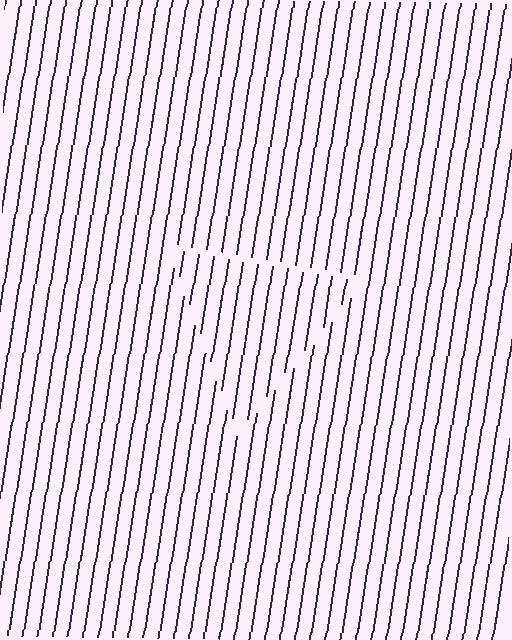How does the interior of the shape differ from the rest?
The interior of the shape contains the same grating, shifted by half a period — the contour is defined by the phase discontinuity where line-ends from the inner and outer gratings abut.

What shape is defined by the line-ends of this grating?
An illusory triangle. The interior of the shape contains the same grating, shifted by half a period — the contour is defined by the phase discontinuity where line-ends from the inner and outer gratings abut.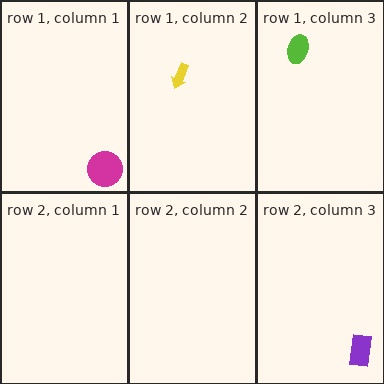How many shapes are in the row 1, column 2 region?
1.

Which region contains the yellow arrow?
The row 1, column 2 region.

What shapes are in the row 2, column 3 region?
The purple rectangle.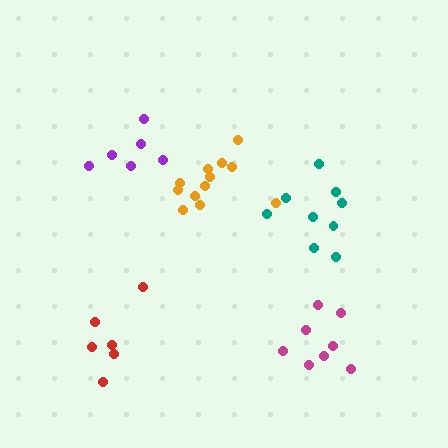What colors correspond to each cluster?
The clusters are colored: red, teal, purple, magenta, orange.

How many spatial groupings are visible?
There are 5 spatial groupings.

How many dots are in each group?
Group 1: 6 dots, Group 2: 9 dots, Group 3: 6 dots, Group 4: 8 dots, Group 5: 12 dots (41 total).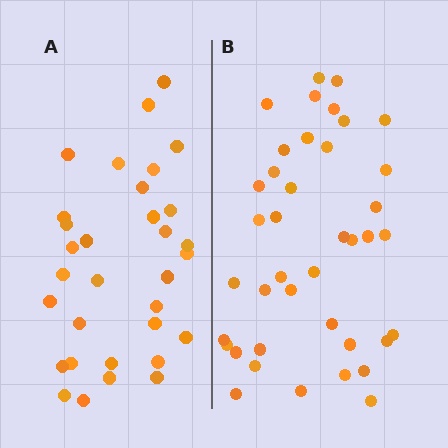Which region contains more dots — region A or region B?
Region B (the right region) has more dots.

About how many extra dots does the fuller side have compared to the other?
Region B has roughly 8 or so more dots than region A.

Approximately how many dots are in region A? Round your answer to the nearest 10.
About 30 dots. (The exact count is 32, which rounds to 30.)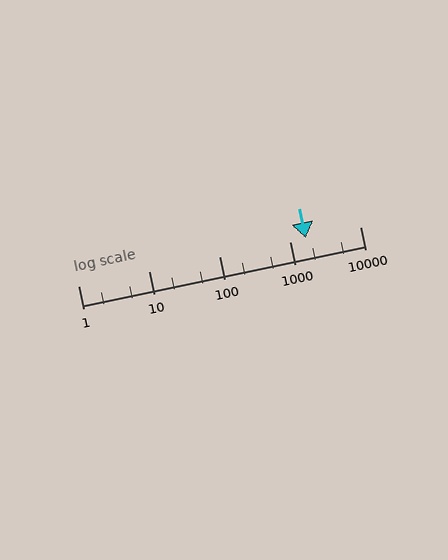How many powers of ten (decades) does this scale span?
The scale spans 4 decades, from 1 to 10000.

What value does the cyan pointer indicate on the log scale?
The pointer indicates approximately 1700.